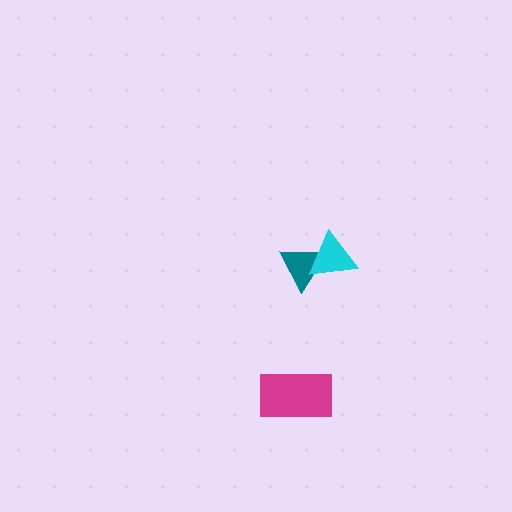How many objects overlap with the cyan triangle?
1 object overlaps with the cyan triangle.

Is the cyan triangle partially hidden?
No, no other shape covers it.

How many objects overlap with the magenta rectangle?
0 objects overlap with the magenta rectangle.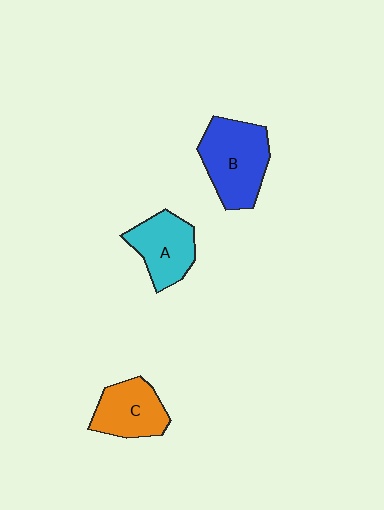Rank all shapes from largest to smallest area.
From largest to smallest: B (blue), A (cyan), C (orange).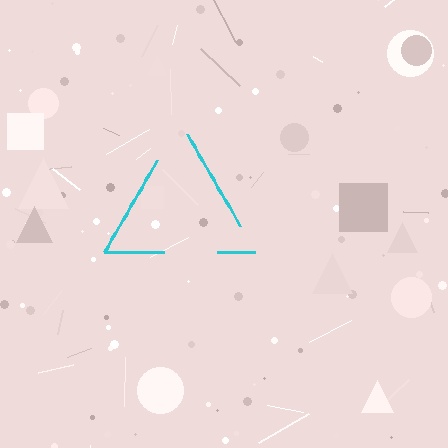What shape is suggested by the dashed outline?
The dashed outline suggests a triangle.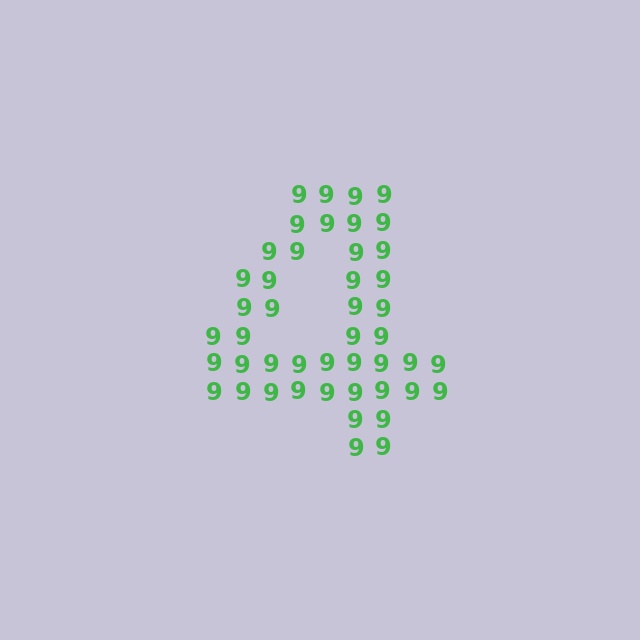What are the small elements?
The small elements are digit 9's.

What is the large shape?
The large shape is the digit 4.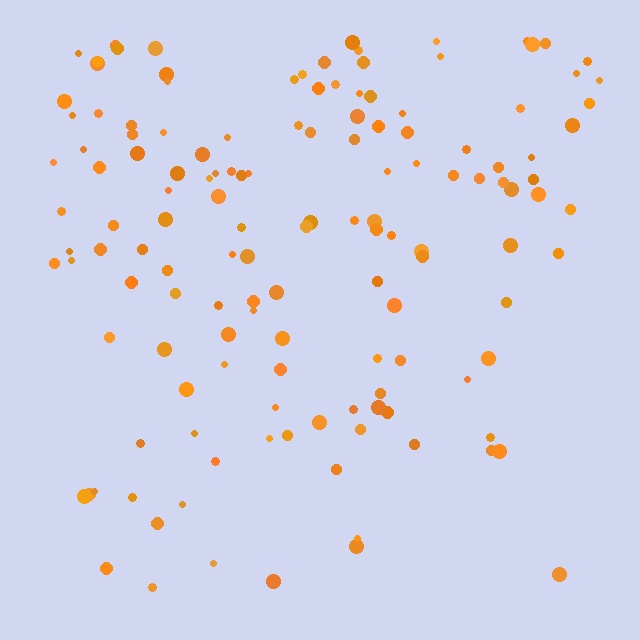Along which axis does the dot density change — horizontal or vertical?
Vertical.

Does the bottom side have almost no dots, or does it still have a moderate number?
Still a moderate number, just noticeably fewer than the top.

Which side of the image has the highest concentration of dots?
The top.